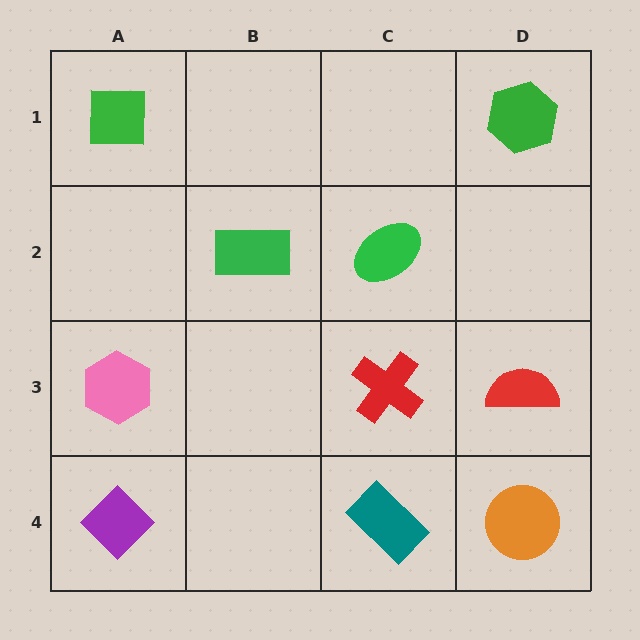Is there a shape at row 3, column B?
No, that cell is empty.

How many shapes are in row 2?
2 shapes.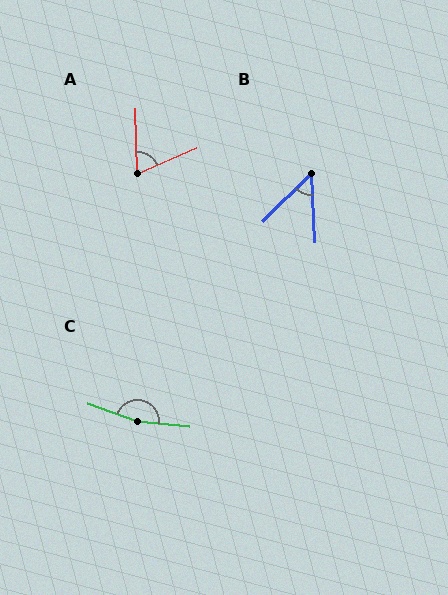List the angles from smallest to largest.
B (49°), A (68°), C (166°).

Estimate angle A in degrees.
Approximately 68 degrees.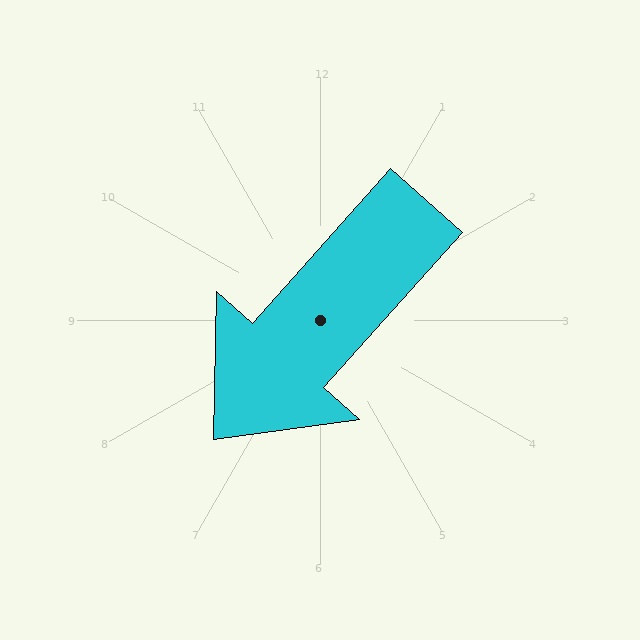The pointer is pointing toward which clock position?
Roughly 7 o'clock.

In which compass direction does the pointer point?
Southwest.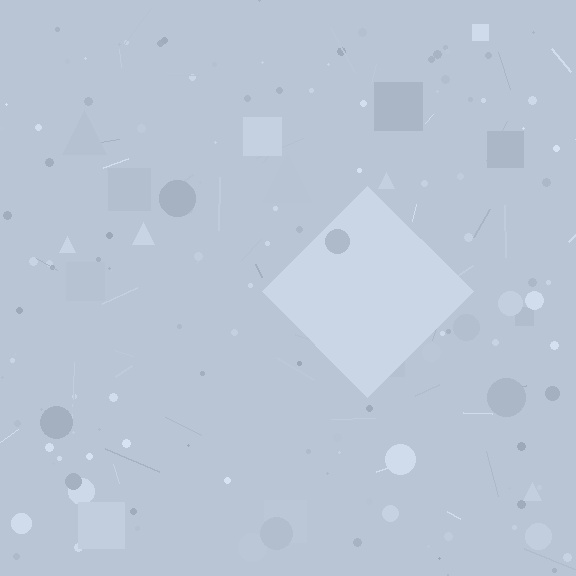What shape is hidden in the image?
A diamond is hidden in the image.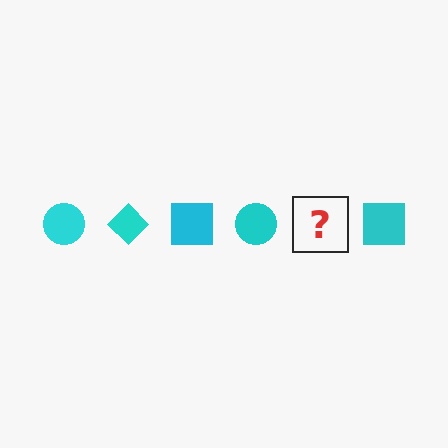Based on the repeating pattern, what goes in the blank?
The blank should be a cyan diamond.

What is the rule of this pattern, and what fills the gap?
The rule is that the pattern cycles through circle, diamond, square shapes in cyan. The gap should be filled with a cyan diamond.